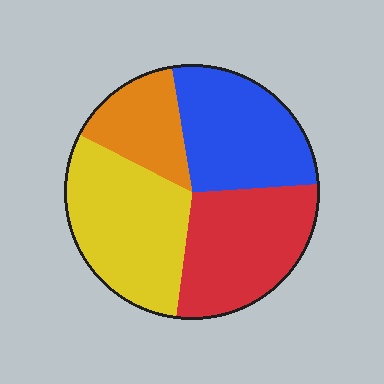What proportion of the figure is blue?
Blue covers about 25% of the figure.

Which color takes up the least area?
Orange, at roughly 15%.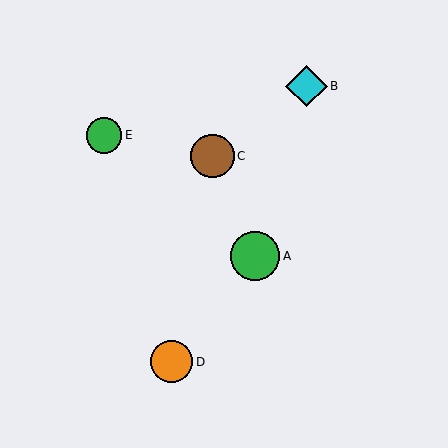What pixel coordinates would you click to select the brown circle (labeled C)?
Click at (212, 156) to select the brown circle C.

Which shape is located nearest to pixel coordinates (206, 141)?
The brown circle (labeled C) at (212, 156) is nearest to that location.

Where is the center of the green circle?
The center of the green circle is at (104, 135).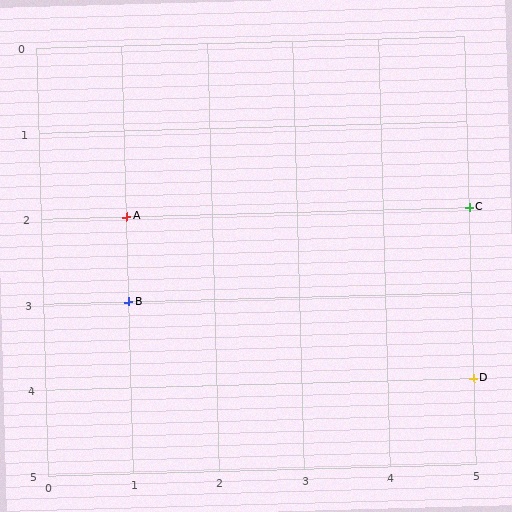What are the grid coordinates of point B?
Point B is at grid coordinates (1, 3).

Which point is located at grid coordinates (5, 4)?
Point D is at (5, 4).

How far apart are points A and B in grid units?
Points A and B are 1 row apart.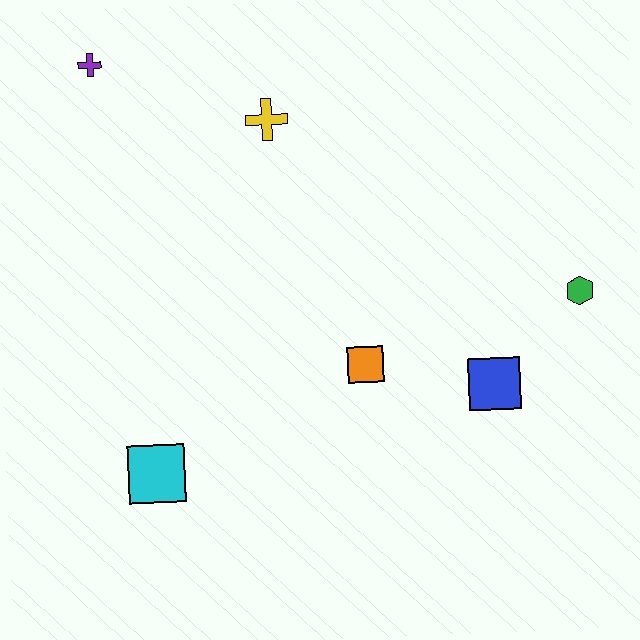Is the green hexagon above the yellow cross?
No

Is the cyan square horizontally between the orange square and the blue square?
No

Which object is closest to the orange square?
The blue square is closest to the orange square.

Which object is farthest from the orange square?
The purple cross is farthest from the orange square.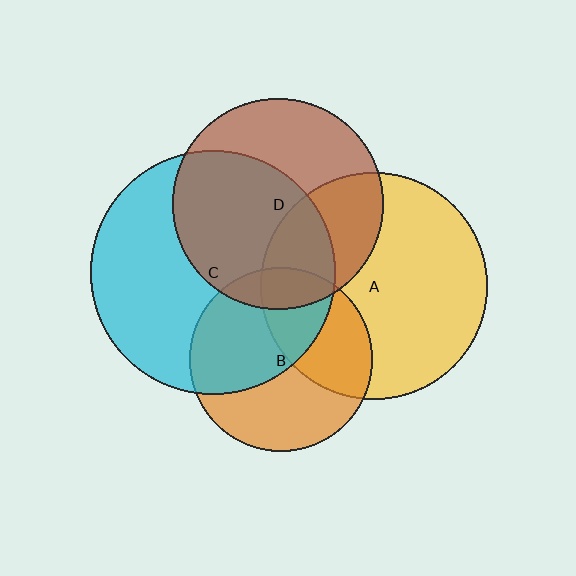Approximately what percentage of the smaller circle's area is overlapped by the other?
Approximately 20%.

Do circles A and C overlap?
Yes.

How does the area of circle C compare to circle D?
Approximately 1.3 times.